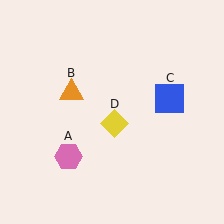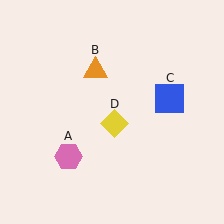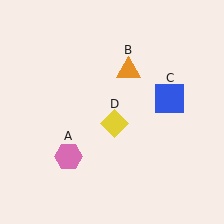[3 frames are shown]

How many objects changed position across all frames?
1 object changed position: orange triangle (object B).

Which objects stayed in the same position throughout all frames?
Pink hexagon (object A) and blue square (object C) and yellow diamond (object D) remained stationary.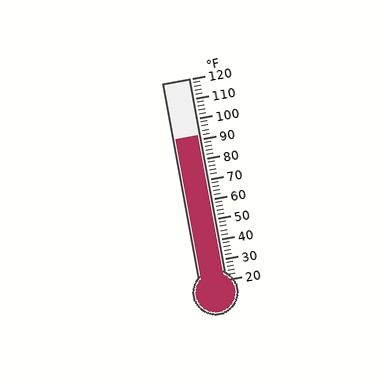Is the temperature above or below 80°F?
The temperature is above 80°F.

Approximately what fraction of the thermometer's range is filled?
The thermometer is filled to approximately 70% of its range.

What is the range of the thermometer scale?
The thermometer scale ranges from 20°F to 120°F.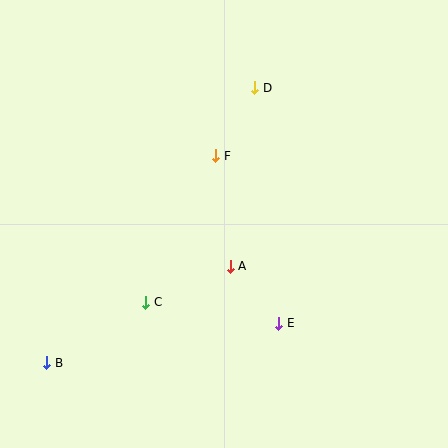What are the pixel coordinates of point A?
Point A is at (230, 266).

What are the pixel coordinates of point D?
Point D is at (255, 88).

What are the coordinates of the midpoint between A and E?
The midpoint between A and E is at (254, 295).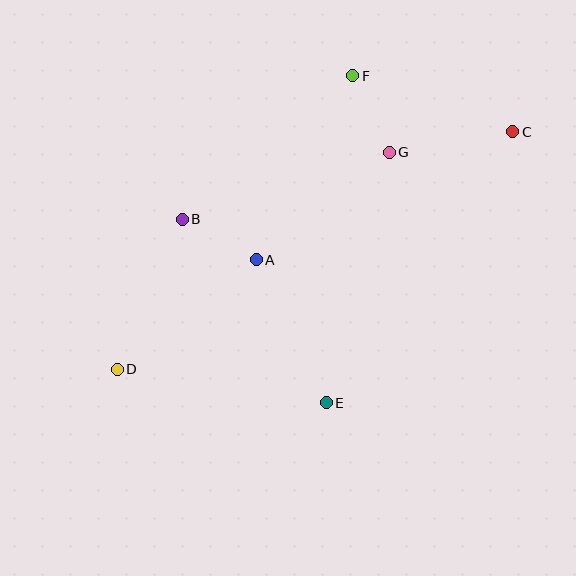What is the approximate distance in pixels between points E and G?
The distance between E and G is approximately 258 pixels.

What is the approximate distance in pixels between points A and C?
The distance between A and C is approximately 287 pixels.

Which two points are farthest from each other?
Points C and D are farthest from each other.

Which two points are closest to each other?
Points A and B are closest to each other.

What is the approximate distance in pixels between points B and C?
The distance between B and C is approximately 342 pixels.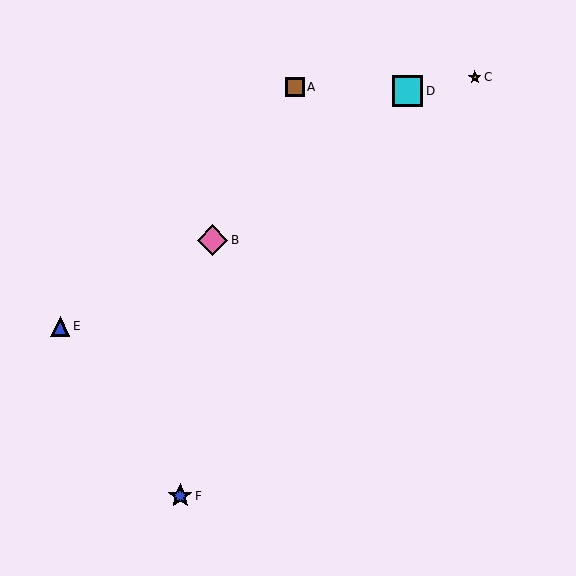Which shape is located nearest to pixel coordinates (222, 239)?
The pink diamond (labeled B) at (213, 240) is nearest to that location.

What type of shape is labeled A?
Shape A is a brown square.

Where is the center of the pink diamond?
The center of the pink diamond is at (213, 240).